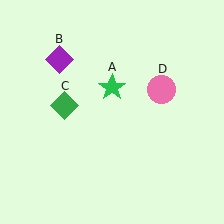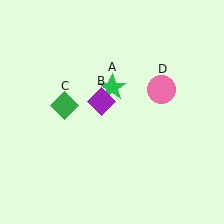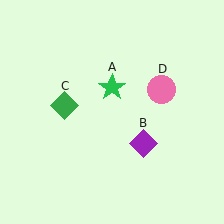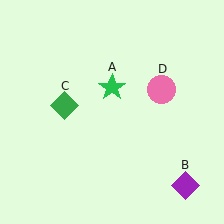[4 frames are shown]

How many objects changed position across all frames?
1 object changed position: purple diamond (object B).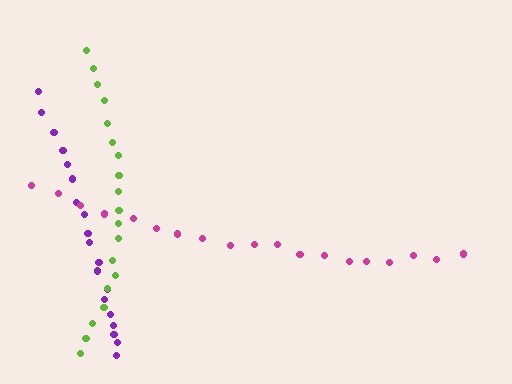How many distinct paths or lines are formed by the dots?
There are 3 distinct paths.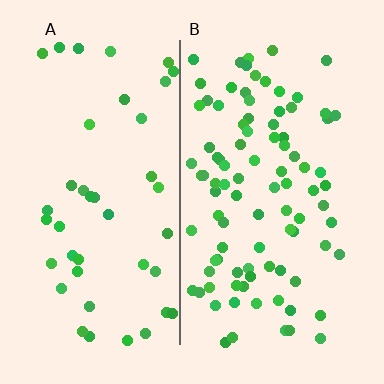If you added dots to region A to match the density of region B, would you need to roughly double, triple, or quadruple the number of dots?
Approximately double.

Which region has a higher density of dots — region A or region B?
B (the right).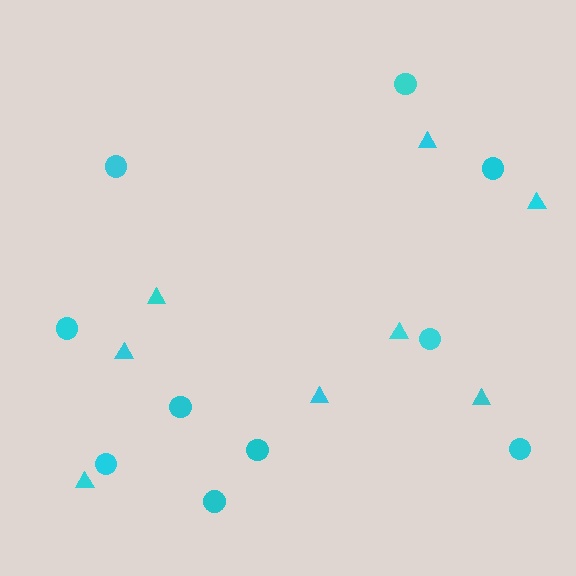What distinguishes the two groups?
There are 2 groups: one group of circles (10) and one group of triangles (8).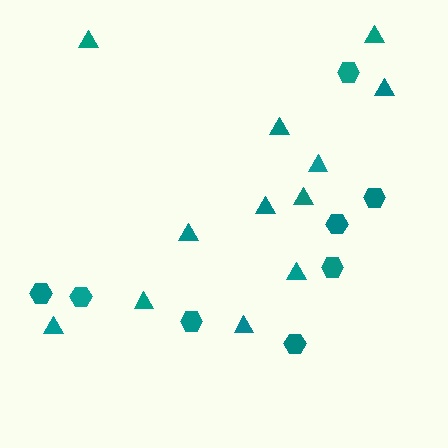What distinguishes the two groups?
There are 2 groups: one group of hexagons (8) and one group of triangles (12).